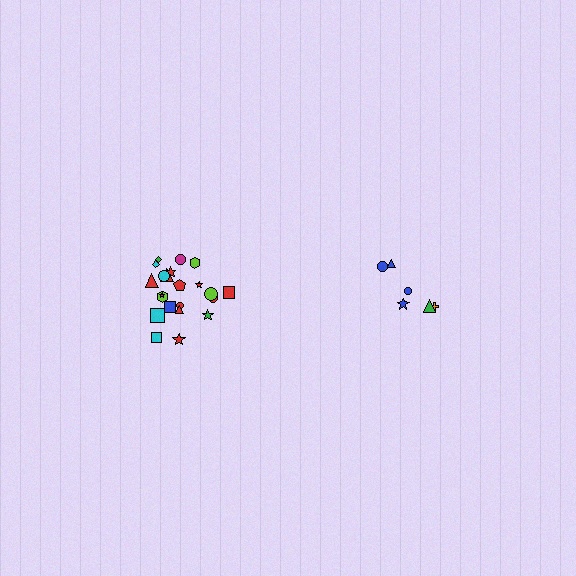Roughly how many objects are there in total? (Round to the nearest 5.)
Roughly 30 objects in total.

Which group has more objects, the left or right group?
The left group.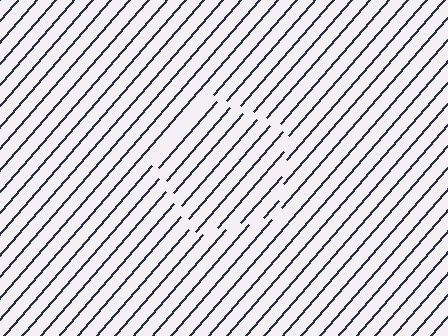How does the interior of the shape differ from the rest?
The interior of the shape contains the same grating, shifted by half a period — the contour is defined by the phase discontinuity where line-ends from the inner and outer gratings abut.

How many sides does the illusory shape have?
5 sides — the line-ends trace a pentagon.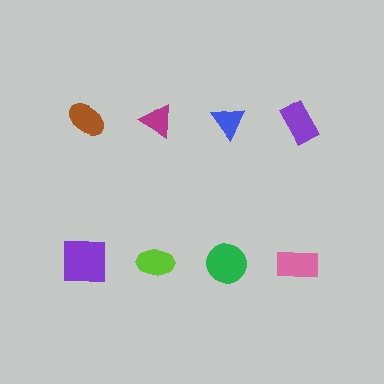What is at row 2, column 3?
A green circle.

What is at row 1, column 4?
A purple rectangle.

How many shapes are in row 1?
4 shapes.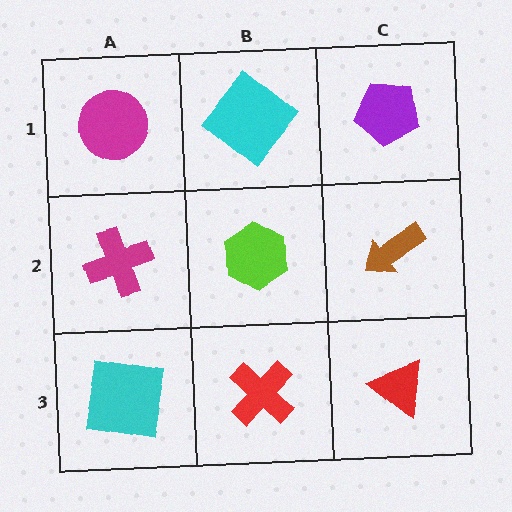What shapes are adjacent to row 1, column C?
A brown arrow (row 2, column C), a cyan diamond (row 1, column B).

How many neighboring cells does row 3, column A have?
2.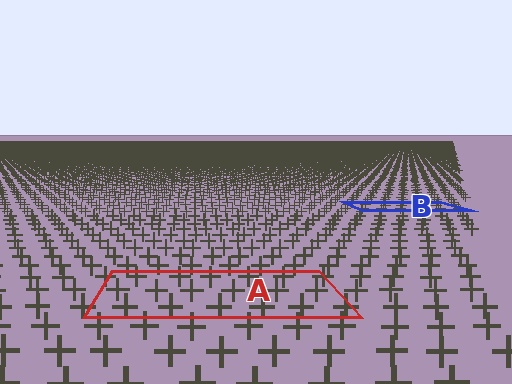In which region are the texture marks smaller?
The texture marks are smaller in region B, because it is farther away.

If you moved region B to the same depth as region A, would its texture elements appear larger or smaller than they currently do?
They would appear larger. At a closer depth, the same texture elements are projected at a bigger on-screen size.